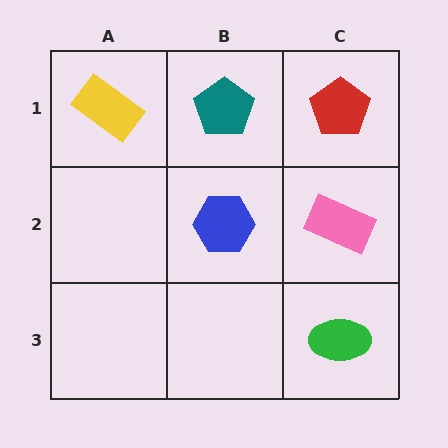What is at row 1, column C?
A red pentagon.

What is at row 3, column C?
A green ellipse.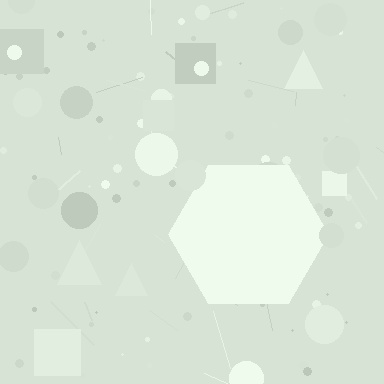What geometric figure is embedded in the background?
A hexagon is embedded in the background.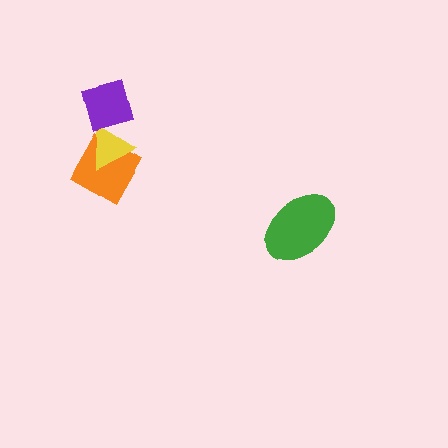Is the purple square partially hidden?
No, no other shape covers it.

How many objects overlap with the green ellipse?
0 objects overlap with the green ellipse.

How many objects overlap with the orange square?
1 object overlaps with the orange square.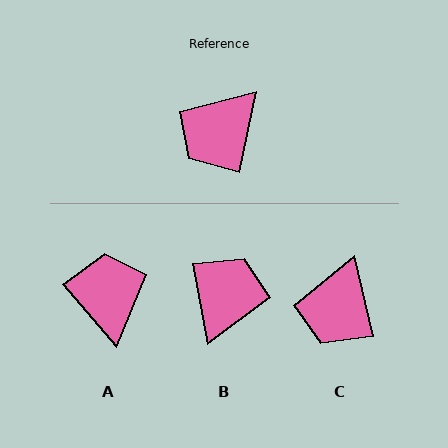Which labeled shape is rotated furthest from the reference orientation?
B, about 158 degrees away.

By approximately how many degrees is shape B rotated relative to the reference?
Approximately 158 degrees clockwise.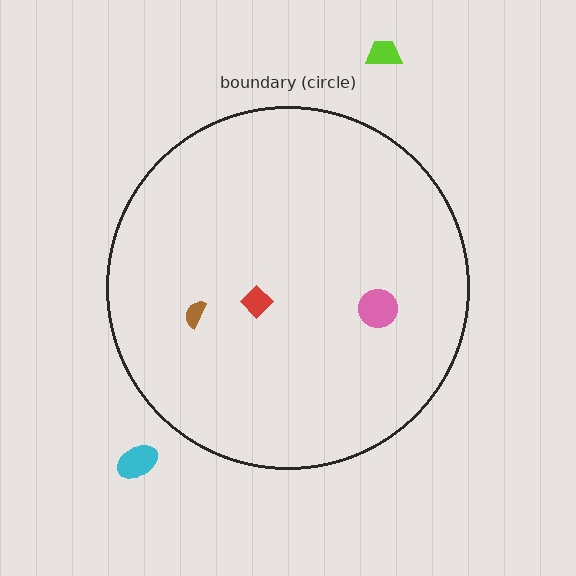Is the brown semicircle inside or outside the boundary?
Inside.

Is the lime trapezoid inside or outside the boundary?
Outside.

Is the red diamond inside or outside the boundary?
Inside.